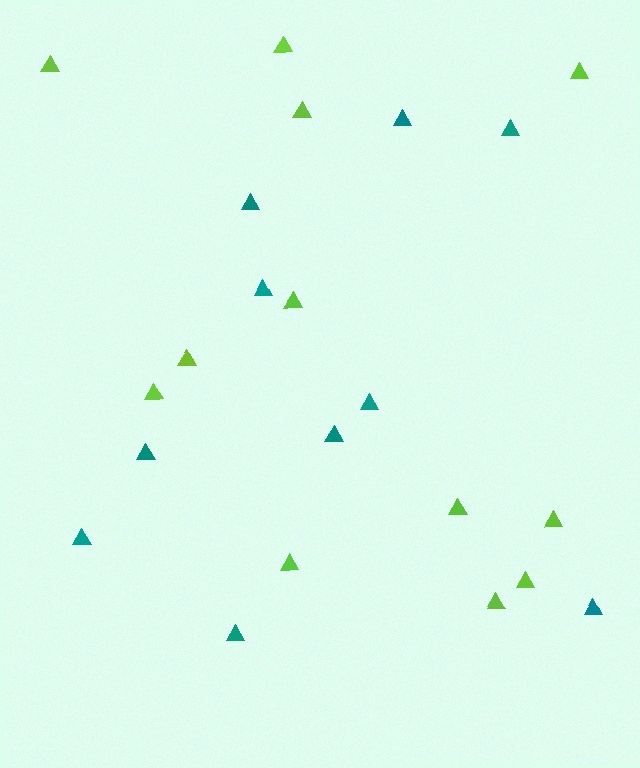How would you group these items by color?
There are 2 groups: one group of lime triangles (12) and one group of teal triangles (10).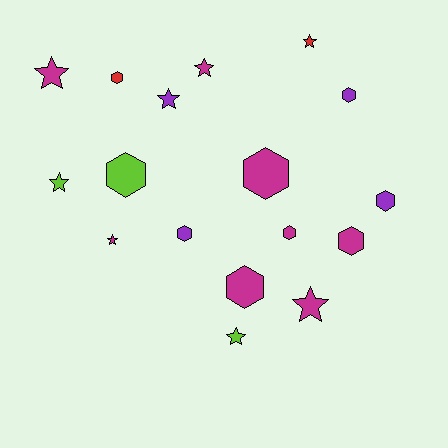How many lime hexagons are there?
There is 1 lime hexagon.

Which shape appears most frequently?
Hexagon, with 9 objects.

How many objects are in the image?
There are 17 objects.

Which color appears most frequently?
Magenta, with 8 objects.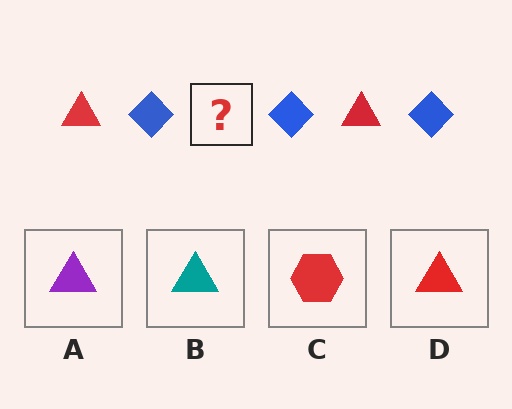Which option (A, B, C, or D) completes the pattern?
D.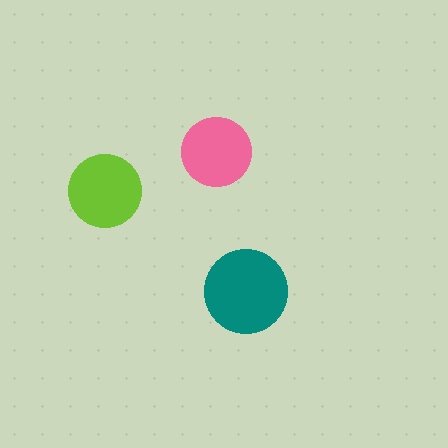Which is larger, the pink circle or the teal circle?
The teal one.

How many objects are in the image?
There are 3 objects in the image.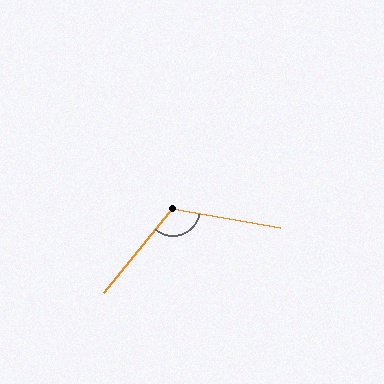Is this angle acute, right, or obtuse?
It is obtuse.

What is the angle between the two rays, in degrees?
Approximately 120 degrees.